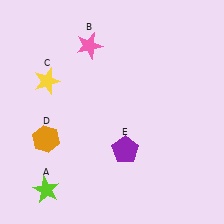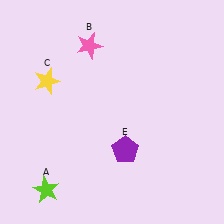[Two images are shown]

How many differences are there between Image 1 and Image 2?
There is 1 difference between the two images.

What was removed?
The orange hexagon (D) was removed in Image 2.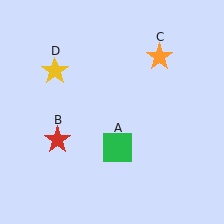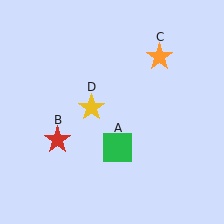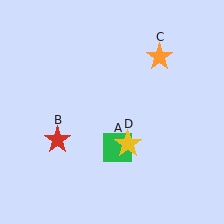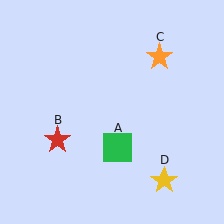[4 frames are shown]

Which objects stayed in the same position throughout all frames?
Green square (object A) and red star (object B) and orange star (object C) remained stationary.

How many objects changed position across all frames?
1 object changed position: yellow star (object D).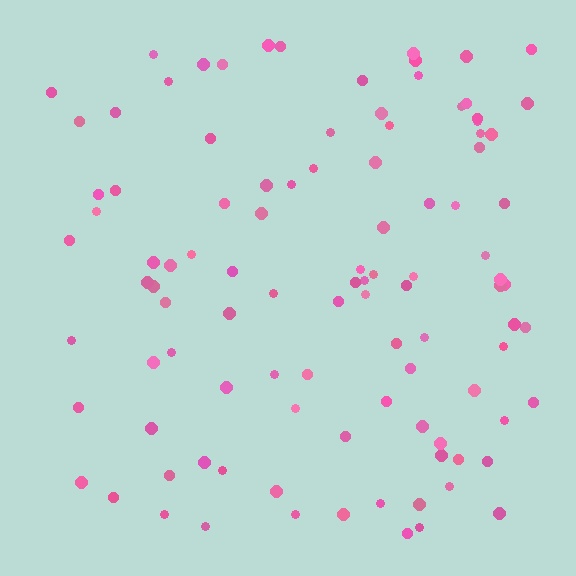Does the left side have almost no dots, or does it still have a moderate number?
Still a moderate number, just noticeably fewer than the right.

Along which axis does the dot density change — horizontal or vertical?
Horizontal.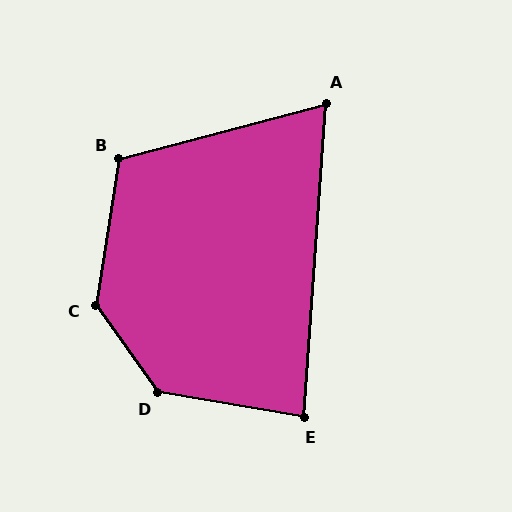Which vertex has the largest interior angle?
C, at approximately 135 degrees.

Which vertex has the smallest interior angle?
A, at approximately 71 degrees.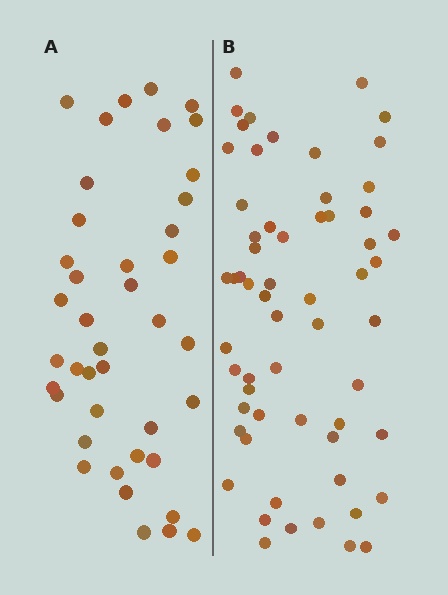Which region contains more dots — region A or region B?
Region B (the right region) has more dots.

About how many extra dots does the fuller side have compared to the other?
Region B has approximately 20 more dots than region A.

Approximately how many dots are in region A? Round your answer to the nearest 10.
About 40 dots. (The exact count is 41, which rounds to 40.)